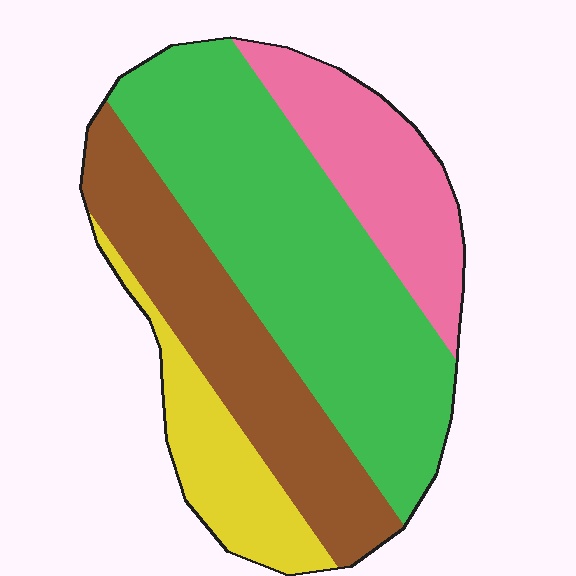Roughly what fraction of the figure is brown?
Brown takes up about one quarter (1/4) of the figure.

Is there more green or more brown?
Green.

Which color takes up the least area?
Yellow, at roughly 15%.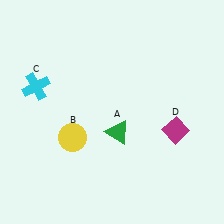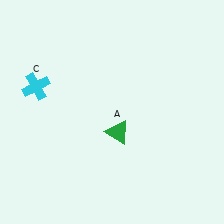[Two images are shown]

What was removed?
The magenta diamond (D), the yellow circle (B) were removed in Image 2.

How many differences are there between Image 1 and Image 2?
There are 2 differences between the two images.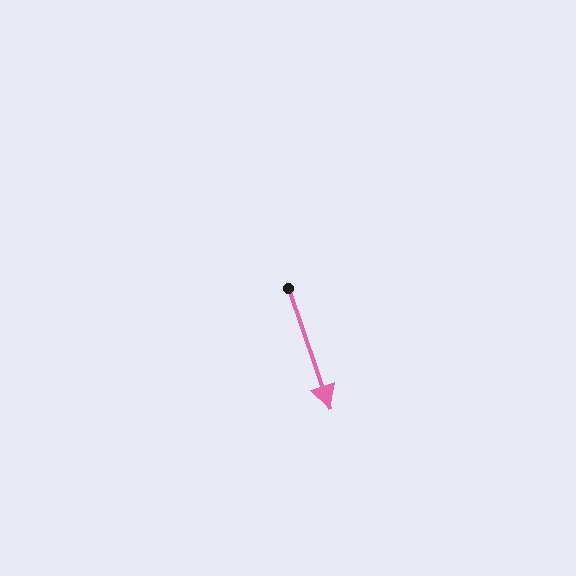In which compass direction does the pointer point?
South.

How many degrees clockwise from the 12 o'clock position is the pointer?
Approximately 161 degrees.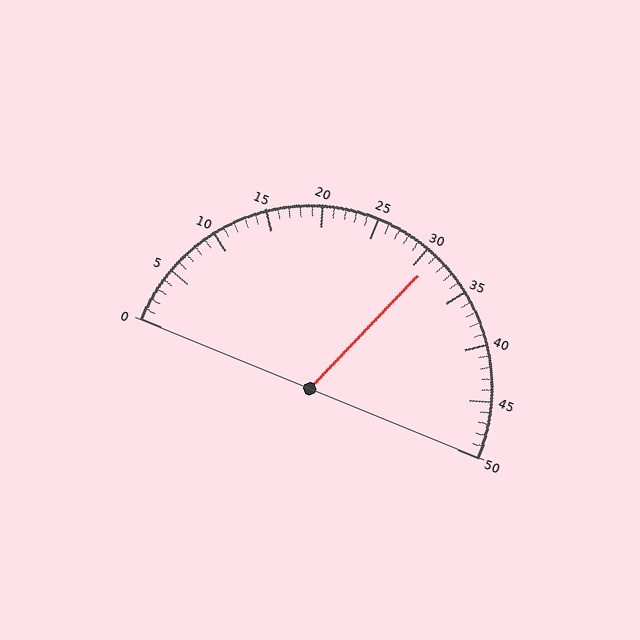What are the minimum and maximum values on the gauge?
The gauge ranges from 0 to 50.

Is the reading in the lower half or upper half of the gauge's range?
The reading is in the upper half of the range (0 to 50).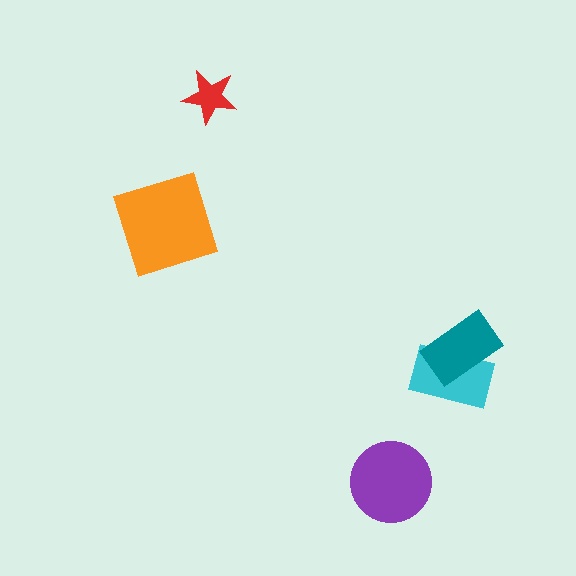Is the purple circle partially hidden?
No, no other shape covers it.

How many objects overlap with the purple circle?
0 objects overlap with the purple circle.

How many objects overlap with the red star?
0 objects overlap with the red star.